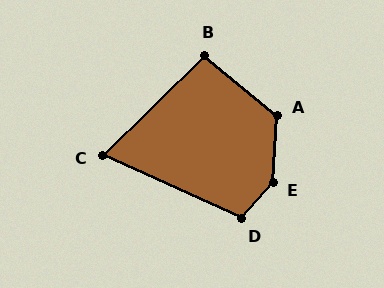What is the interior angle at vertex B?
Approximately 96 degrees (obtuse).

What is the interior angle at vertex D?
Approximately 106 degrees (obtuse).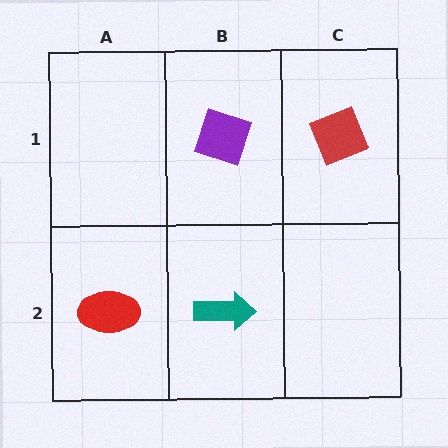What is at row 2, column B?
A teal arrow.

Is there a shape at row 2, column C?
No, that cell is empty.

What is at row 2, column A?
A red ellipse.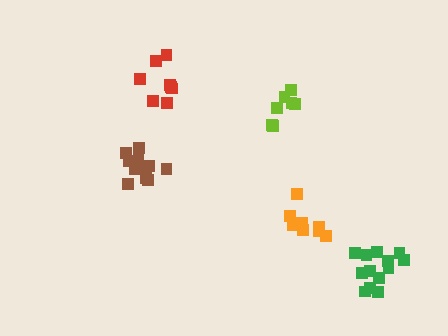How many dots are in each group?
Group 1: 13 dots, Group 2: 8 dots, Group 3: 8 dots, Group 4: 11 dots, Group 5: 8 dots (48 total).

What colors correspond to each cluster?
The clusters are colored: green, red, lime, brown, orange.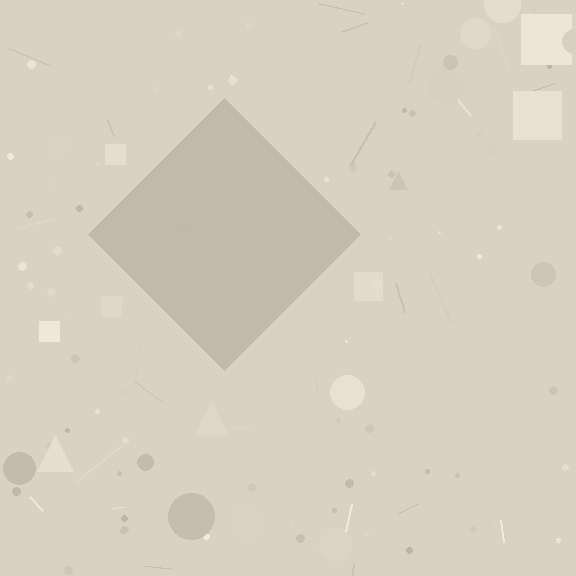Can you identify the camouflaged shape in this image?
The camouflaged shape is a diamond.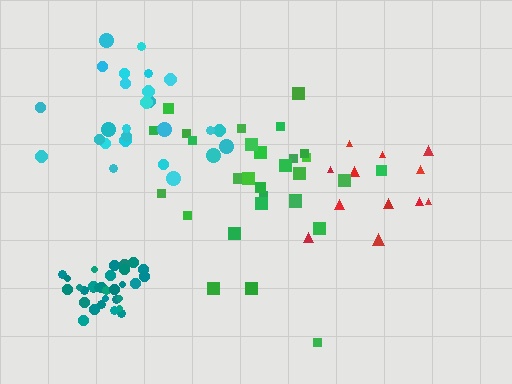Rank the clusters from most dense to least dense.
teal, green, cyan, red.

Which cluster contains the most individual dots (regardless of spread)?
Teal (32).